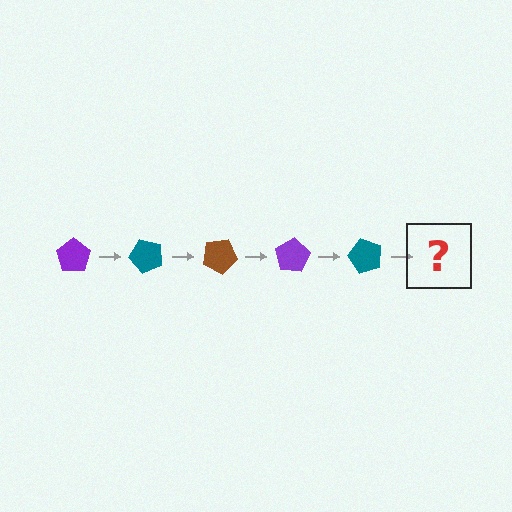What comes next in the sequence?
The next element should be a brown pentagon, rotated 250 degrees from the start.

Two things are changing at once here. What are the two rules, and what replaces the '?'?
The two rules are that it rotates 50 degrees each step and the color cycles through purple, teal, and brown. The '?' should be a brown pentagon, rotated 250 degrees from the start.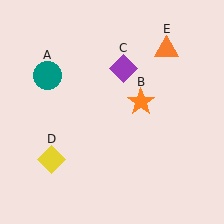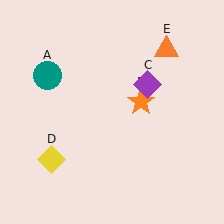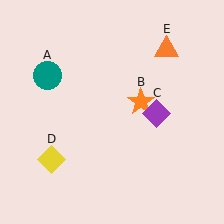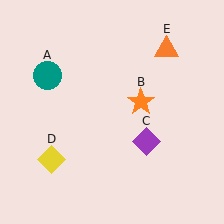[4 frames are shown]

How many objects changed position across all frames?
1 object changed position: purple diamond (object C).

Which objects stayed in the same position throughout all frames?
Teal circle (object A) and orange star (object B) and yellow diamond (object D) and orange triangle (object E) remained stationary.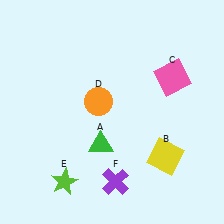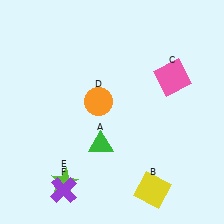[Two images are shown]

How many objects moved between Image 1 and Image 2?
2 objects moved between the two images.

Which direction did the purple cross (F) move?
The purple cross (F) moved left.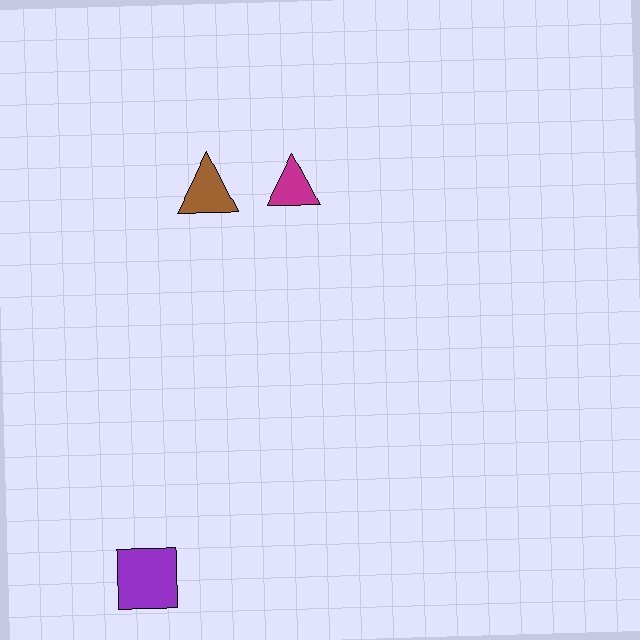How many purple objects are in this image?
There is 1 purple object.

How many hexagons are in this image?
There are no hexagons.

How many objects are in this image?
There are 3 objects.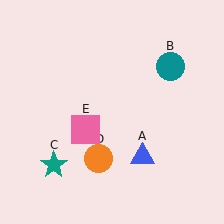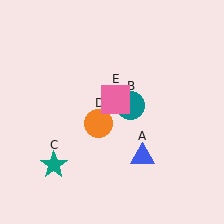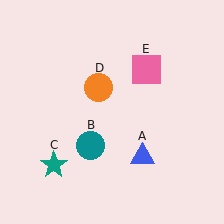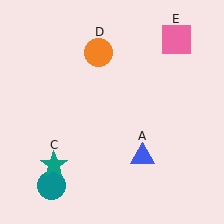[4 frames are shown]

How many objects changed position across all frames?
3 objects changed position: teal circle (object B), orange circle (object D), pink square (object E).